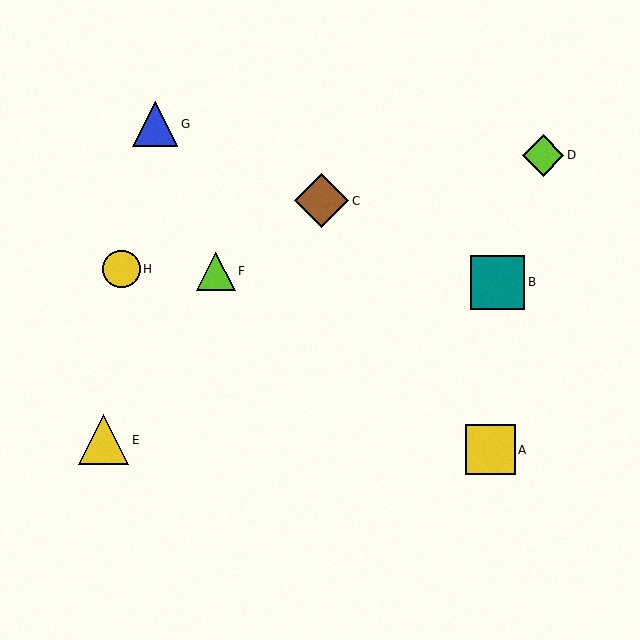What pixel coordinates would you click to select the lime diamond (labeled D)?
Click at (543, 155) to select the lime diamond D.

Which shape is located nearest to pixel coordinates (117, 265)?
The yellow circle (labeled H) at (121, 269) is nearest to that location.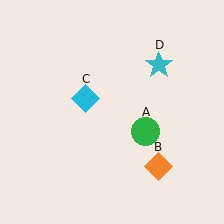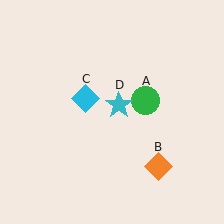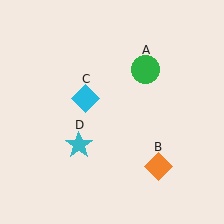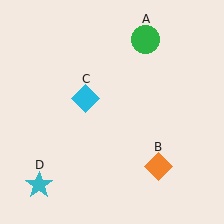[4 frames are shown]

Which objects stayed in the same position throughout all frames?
Orange diamond (object B) and cyan diamond (object C) remained stationary.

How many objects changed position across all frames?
2 objects changed position: green circle (object A), cyan star (object D).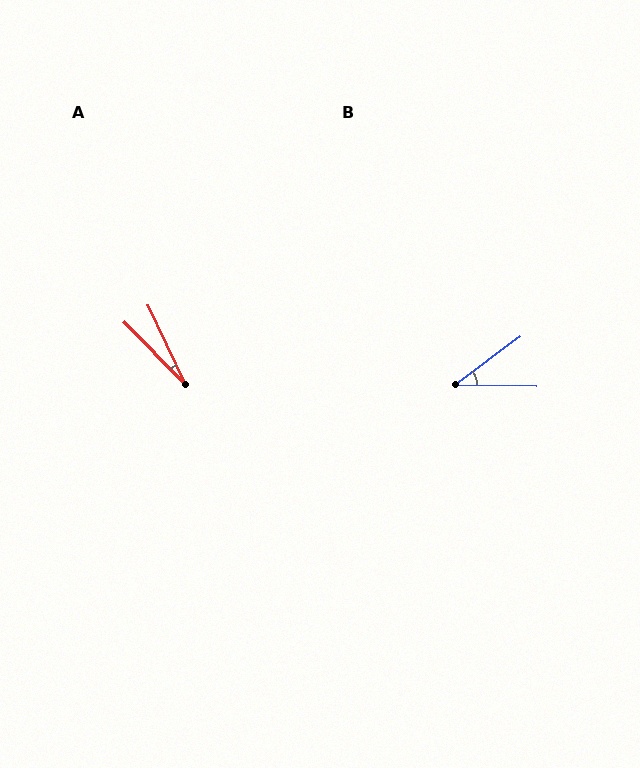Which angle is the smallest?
A, at approximately 19 degrees.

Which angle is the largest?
B, at approximately 38 degrees.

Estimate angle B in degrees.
Approximately 38 degrees.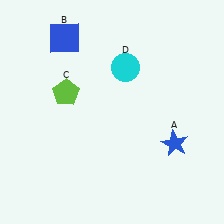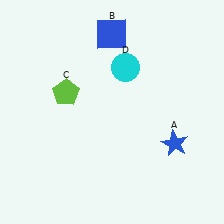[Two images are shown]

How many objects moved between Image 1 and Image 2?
1 object moved between the two images.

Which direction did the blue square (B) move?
The blue square (B) moved right.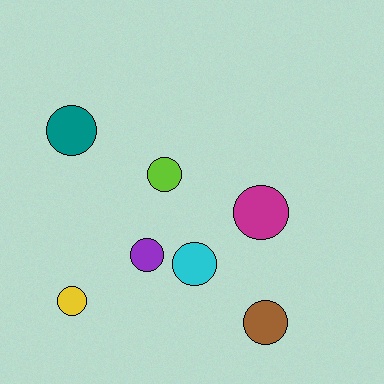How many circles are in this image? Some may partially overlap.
There are 7 circles.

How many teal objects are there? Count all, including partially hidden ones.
There is 1 teal object.